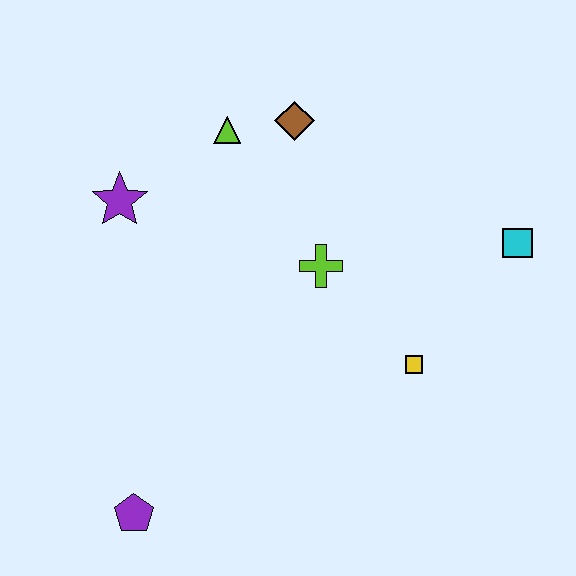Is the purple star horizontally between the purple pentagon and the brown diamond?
No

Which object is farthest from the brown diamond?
The purple pentagon is farthest from the brown diamond.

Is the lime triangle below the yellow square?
No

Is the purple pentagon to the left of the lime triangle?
Yes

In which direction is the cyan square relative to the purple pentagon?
The cyan square is to the right of the purple pentagon.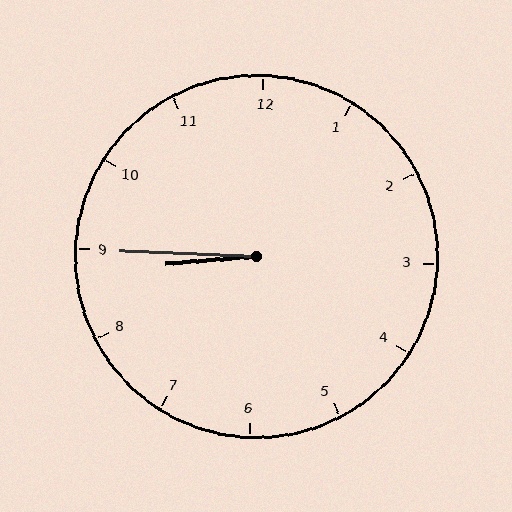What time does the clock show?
8:45.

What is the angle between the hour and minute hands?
Approximately 8 degrees.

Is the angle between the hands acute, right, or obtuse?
It is acute.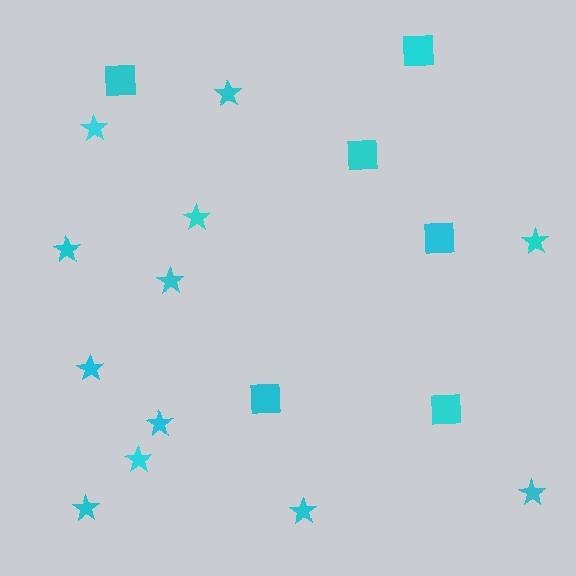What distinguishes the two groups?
There are 2 groups: one group of squares (6) and one group of stars (12).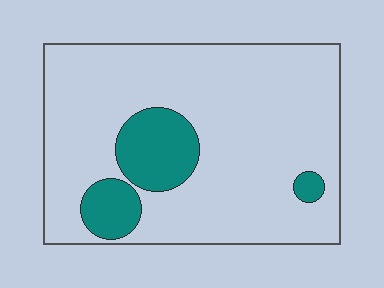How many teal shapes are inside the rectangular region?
3.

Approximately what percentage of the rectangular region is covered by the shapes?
Approximately 15%.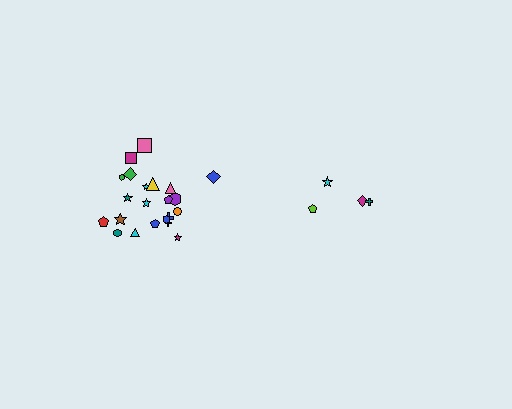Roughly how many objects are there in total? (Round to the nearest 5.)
Roughly 25 objects in total.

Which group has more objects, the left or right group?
The left group.